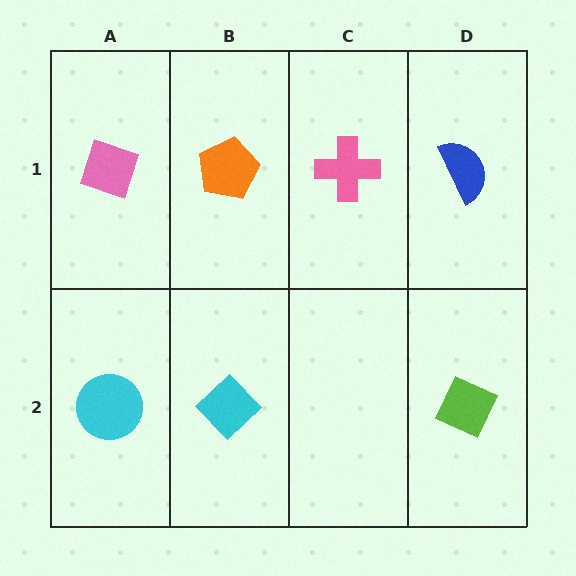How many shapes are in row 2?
3 shapes.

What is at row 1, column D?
A blue semicircle.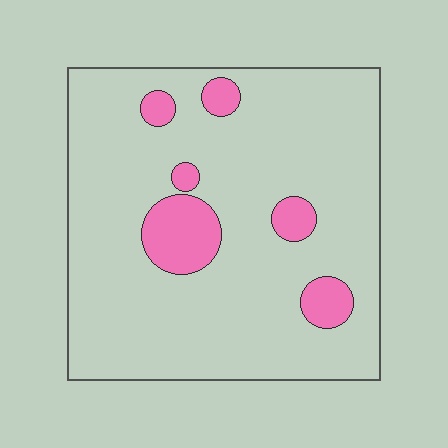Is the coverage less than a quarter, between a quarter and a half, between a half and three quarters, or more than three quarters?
Less than a quarter.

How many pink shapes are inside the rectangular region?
6.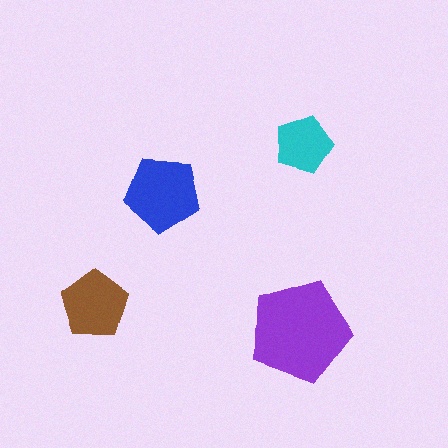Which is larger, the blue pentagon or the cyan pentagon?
The blue one.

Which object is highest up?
The cyan pentagon is topmost.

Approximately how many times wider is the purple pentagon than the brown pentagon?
About 1.5 times wider.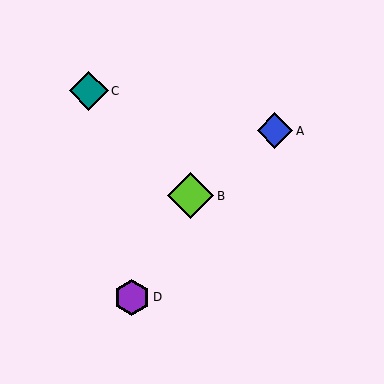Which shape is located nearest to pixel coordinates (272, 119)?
The blue diamond (labeled A) at (275, 131) is nearest to that location.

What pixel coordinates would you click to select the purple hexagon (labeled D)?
Click at (132, 297) to select the purple hexagon D.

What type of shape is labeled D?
Shape D is a purple hexagon.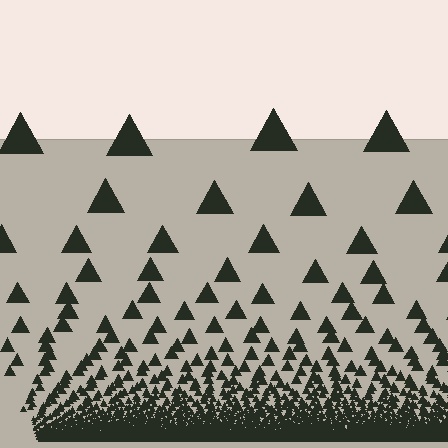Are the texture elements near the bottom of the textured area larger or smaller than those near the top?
Smaller. The gradient is inverted — elements near the bottom are smaller and denser.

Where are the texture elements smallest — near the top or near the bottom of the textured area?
Near the bottom.